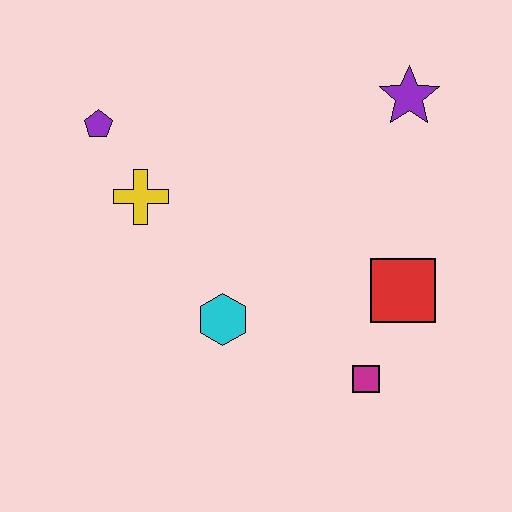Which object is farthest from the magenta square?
The purple pentagon is farthest from the magenta square.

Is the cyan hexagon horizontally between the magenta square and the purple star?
No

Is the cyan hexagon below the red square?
Yes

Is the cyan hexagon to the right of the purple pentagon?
Yes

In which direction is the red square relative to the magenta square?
The red square is above the magenta square.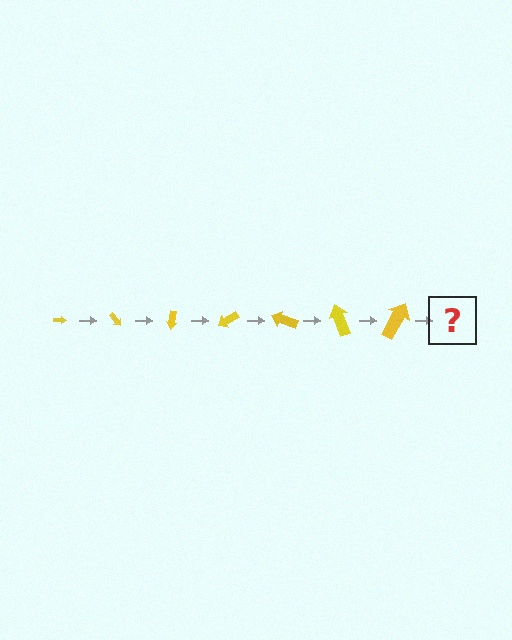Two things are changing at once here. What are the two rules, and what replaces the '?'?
The two rules are that the arrow grows larger each step and it rotates 50 degrees each step. The '?' should be an arrow, larger than the previous one and rotated 350 degrees from the start.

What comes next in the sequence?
The next element should be an arrow, larger than the previous one and rotated 350 degrees from the start.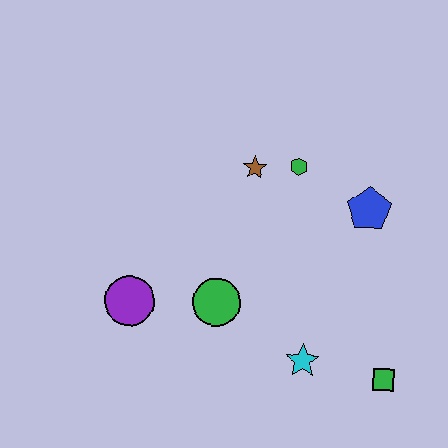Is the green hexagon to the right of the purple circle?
Yes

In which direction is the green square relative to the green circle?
The green square is to the right of the green circle.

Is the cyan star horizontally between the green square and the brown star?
Yes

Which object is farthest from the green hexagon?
The green square is farthest from the green hexagon.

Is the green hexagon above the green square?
Yes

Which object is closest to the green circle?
The purple circle is closest to the green circle.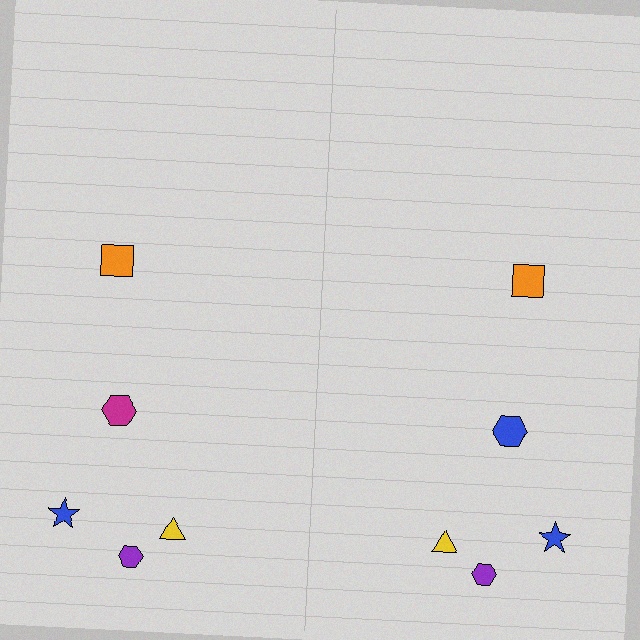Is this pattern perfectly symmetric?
No, the pattern is not perfectly symmetric. The blue hexagon on the right side breaks the symmetry — its mirror counterpart is magenta.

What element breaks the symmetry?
The blue hexagon on the right side breaks the symmetry — its mirror counterpart is magenta.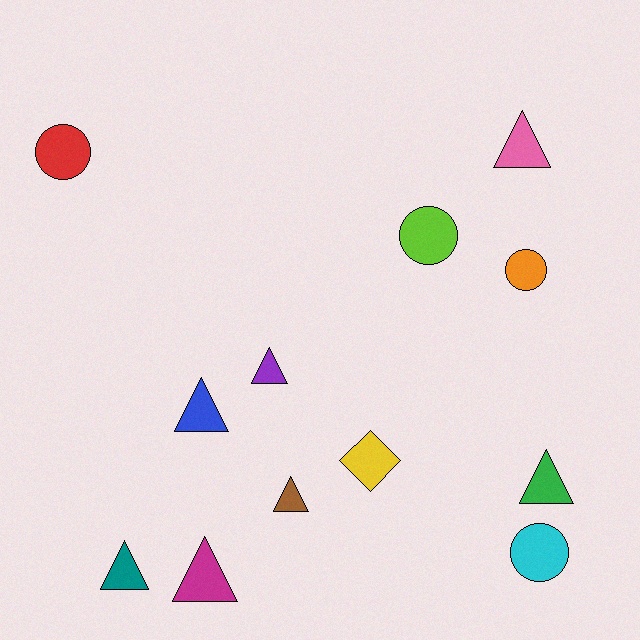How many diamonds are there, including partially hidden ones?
There is 1 diamond.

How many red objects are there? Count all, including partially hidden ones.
There is 1 red object.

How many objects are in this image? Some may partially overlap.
There are 12 objects.